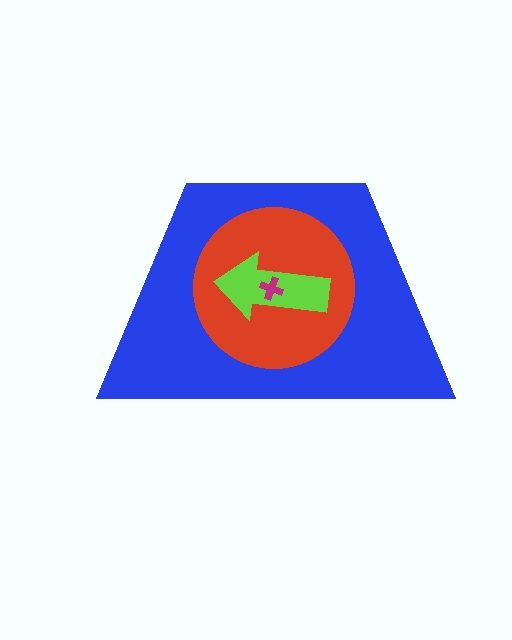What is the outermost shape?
The blue trapezoid.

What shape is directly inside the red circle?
The lime arrow.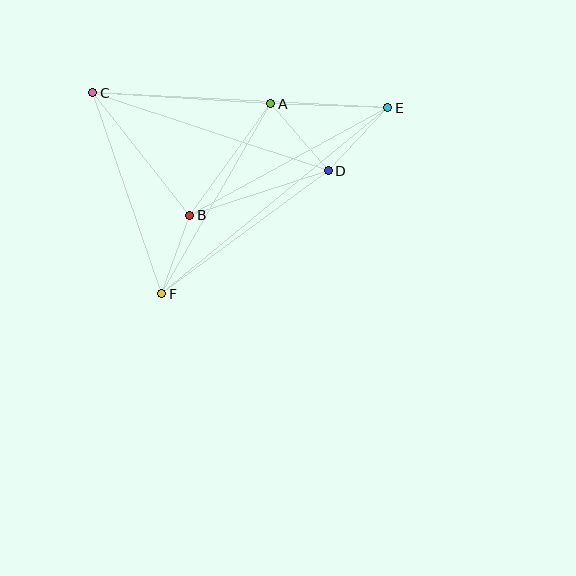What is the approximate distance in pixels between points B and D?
The distance between B and D is approximately 146 pixels.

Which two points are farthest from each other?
Points C and E are farthest from each other.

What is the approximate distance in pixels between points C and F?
The distance between C and F is approximately 212 pixels.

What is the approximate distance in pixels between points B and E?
The distance between B and E is approximately 225 pixels.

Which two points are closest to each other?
Points B and F are closest to each other.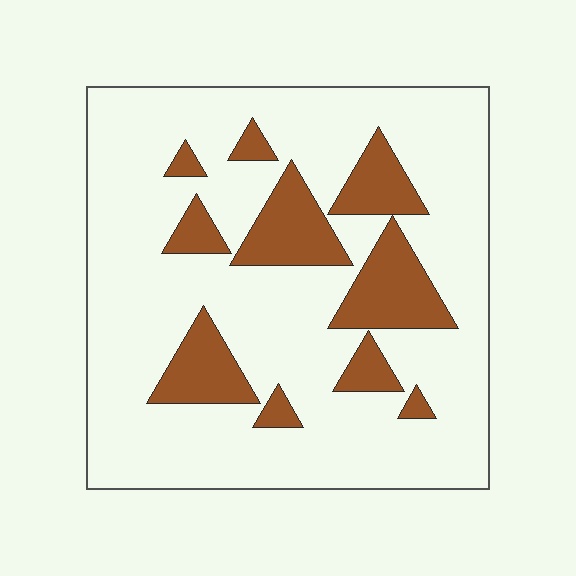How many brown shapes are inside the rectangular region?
10.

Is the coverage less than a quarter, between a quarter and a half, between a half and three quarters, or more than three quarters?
Less than a quarter.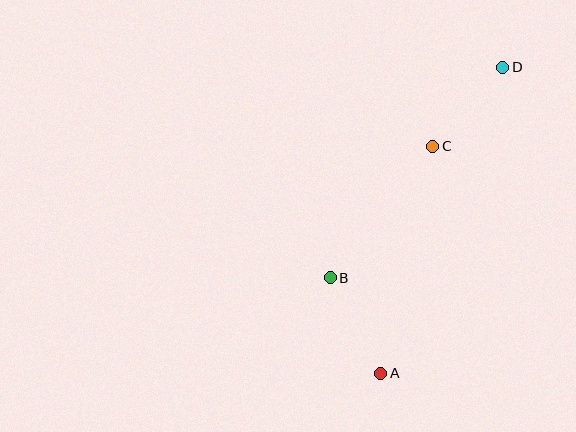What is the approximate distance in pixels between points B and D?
The distance between B and D is approximately 272 pixels.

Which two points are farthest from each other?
Points A and D are farthest from each other.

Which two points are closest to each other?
Points C and D are closest to each other.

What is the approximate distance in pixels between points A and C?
The distance between A and C is approximately 233 pixels.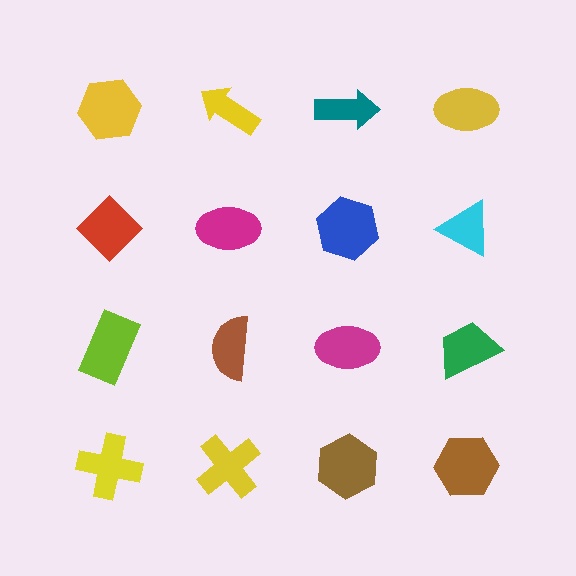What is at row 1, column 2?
A yellow arrow.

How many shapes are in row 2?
4 shapes.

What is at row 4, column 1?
A yellow cross.